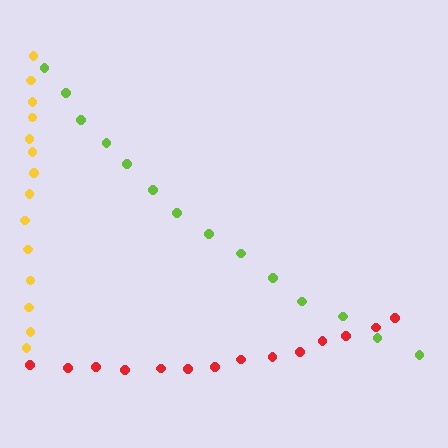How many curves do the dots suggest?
There are 3 distinct paths.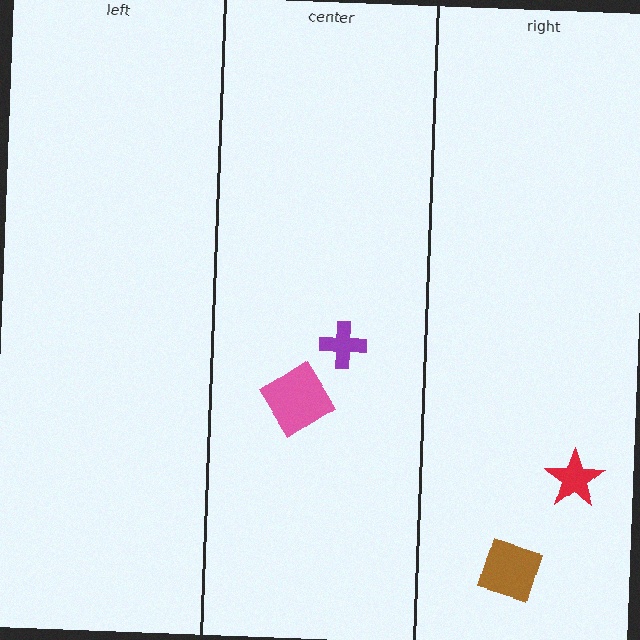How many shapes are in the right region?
2.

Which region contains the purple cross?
The center region.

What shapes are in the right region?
The red star, the brown diamond.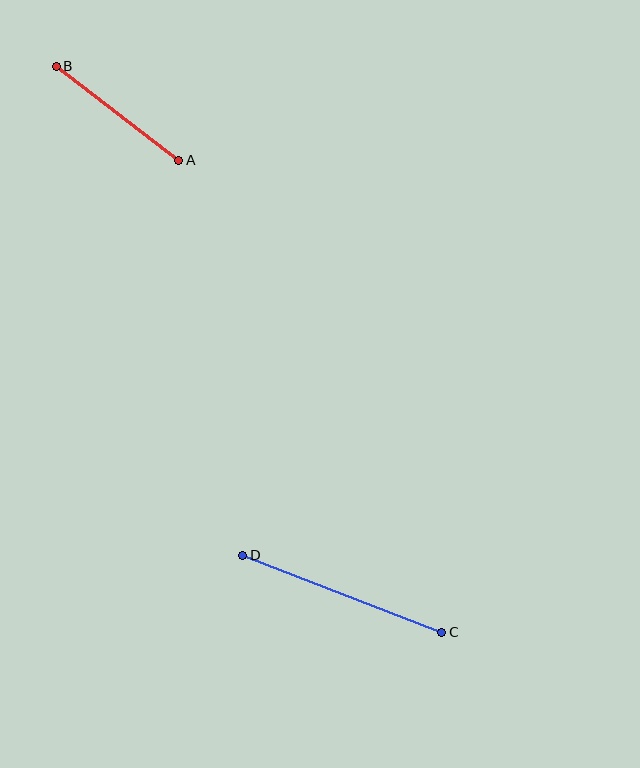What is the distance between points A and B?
The distance is approximately 154 pixels.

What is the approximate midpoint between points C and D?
The midpoint is at approximately (342, 594) pixels.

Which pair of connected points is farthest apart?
Points C and D are farthest apart.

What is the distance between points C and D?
The distance is approximately 213 pixels.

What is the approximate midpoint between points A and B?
The midpoint is at approximately (118, 113) pixels.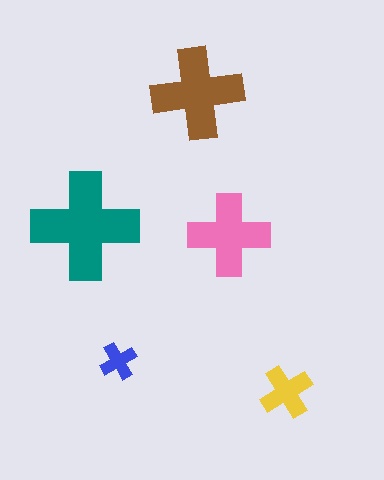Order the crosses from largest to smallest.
the teal one, the brown one, the pink one, the yellow one, the blue one.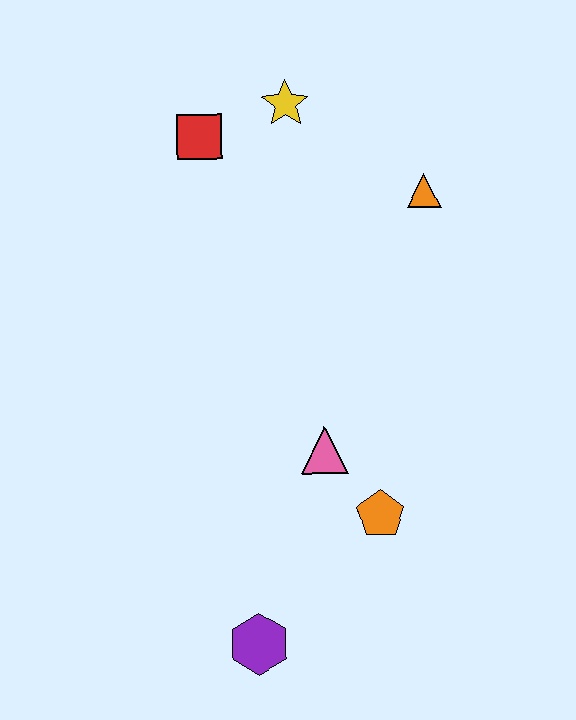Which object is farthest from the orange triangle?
The purple hexagon is farthest from the orange triangle.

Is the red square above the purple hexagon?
Yes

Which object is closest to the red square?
The yellow star is closest to the red square.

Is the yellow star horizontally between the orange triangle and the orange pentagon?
No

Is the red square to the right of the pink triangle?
No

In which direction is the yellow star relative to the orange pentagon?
The yellow star is above the orange pentagon.